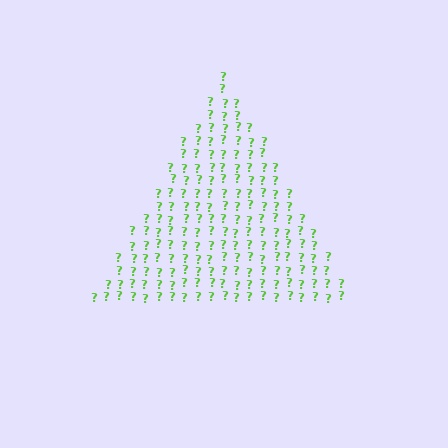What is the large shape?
The large shape is a triangle.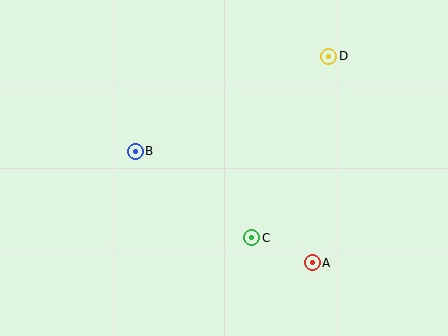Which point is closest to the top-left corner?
Point B is closest to the top-left corner.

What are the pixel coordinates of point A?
Point A is at (312, 263).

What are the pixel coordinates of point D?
Point D is at (329, 56).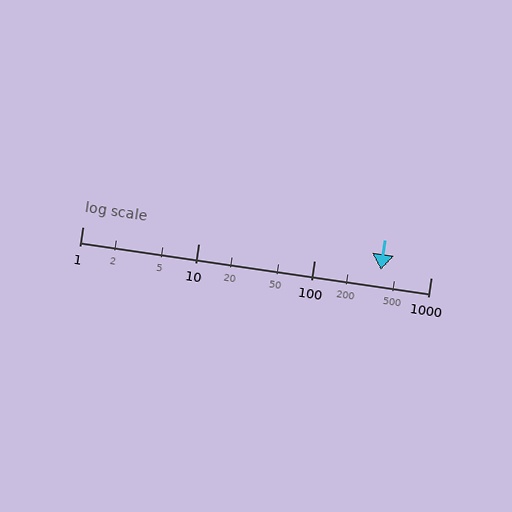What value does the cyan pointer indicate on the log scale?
The pointer indicates approximately 370.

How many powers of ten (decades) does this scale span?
The scale spans 3 decades, from 1 to 1000.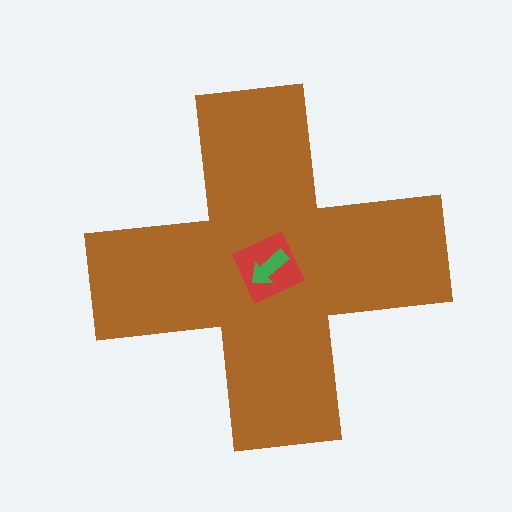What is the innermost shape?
The green arrow.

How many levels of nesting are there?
3.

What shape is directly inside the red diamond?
The green arrow.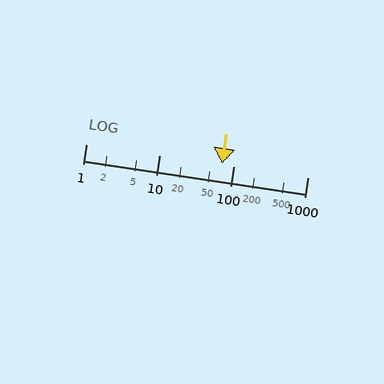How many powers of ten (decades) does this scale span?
The scale spans 3 decades, from 1 to 1000.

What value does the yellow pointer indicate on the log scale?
The pointer indicates approximately 70.